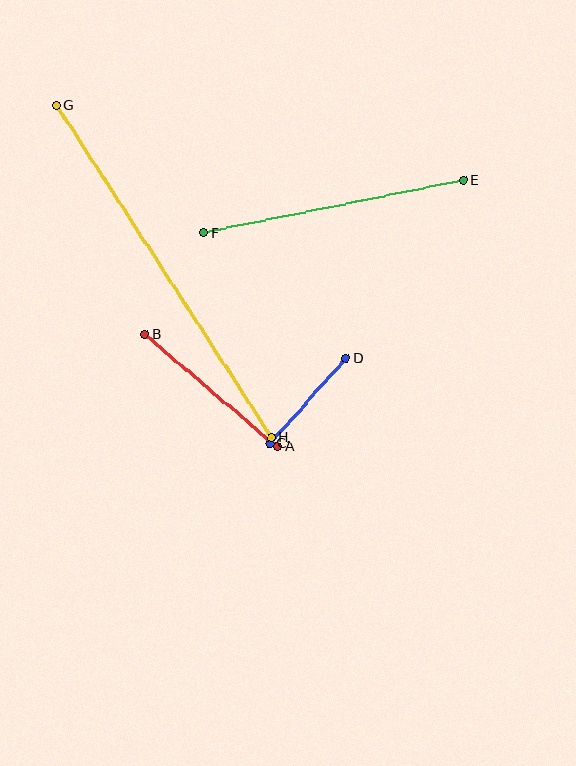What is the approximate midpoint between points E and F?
The midpoint is at approximately (334, 207) pixels.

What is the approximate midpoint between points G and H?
The midpoint is at approximately (164, 271) pixels.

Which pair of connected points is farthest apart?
Points G and H are farthest apart.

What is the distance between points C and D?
The distance is approximately 115 pixels.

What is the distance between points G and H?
The distance is approximately 396 pixels.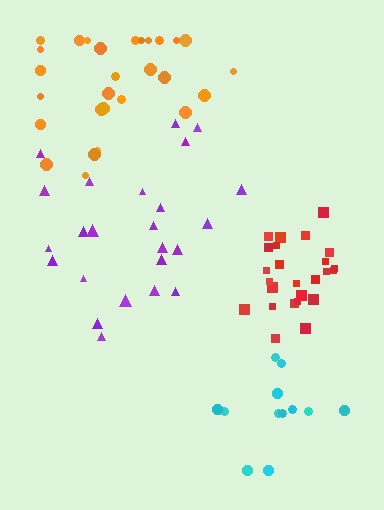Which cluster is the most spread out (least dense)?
Purple.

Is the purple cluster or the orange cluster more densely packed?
Orange.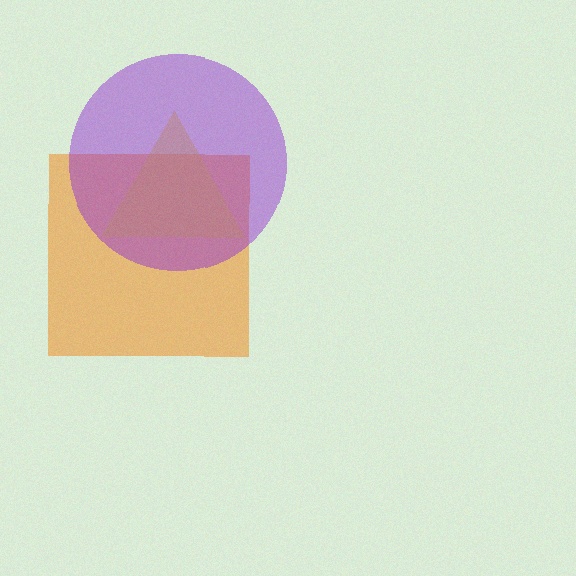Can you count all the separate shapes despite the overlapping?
Yes, there are 3 separate shapes.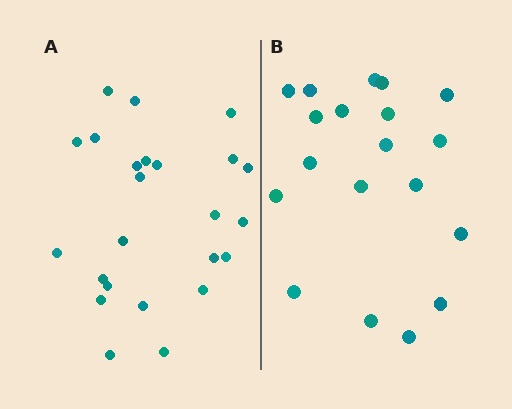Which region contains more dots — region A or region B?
Region A (the left region) has more dots.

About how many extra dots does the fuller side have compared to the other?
Region A has about 5 more dots than region B.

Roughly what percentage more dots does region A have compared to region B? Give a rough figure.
About 25% more.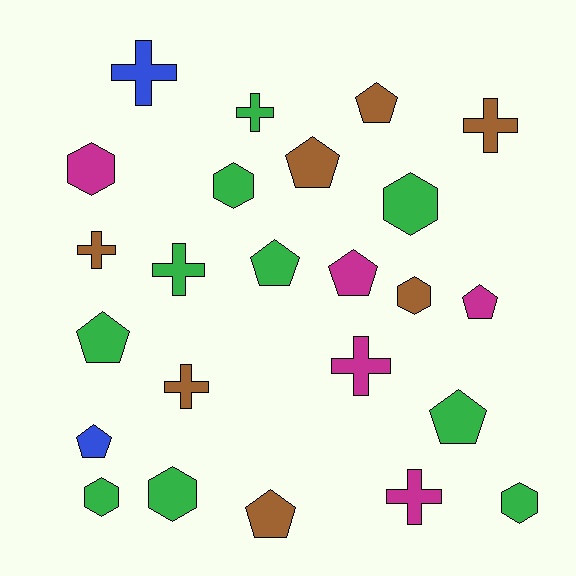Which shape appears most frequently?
Pentagon, with 9 objects.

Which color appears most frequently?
Green, with 10 objects.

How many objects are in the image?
There are 24 objects.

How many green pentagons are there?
There are 3 green pentagons.